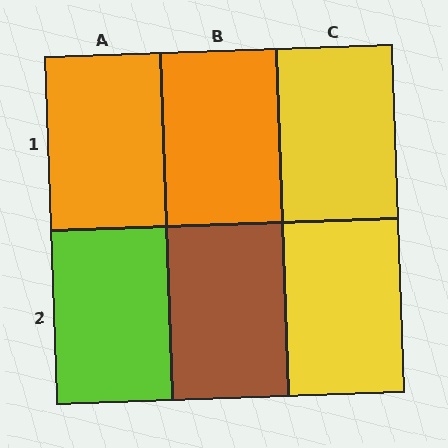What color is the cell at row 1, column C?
Yellow.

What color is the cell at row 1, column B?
Orange.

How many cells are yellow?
2 cells are yellow.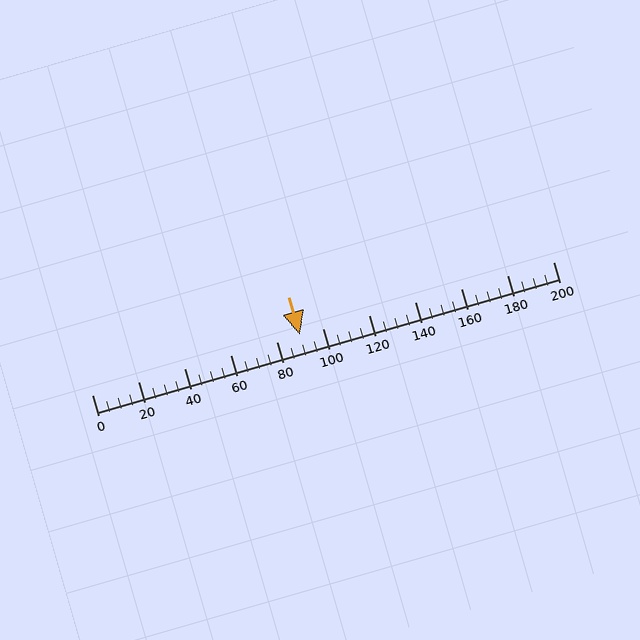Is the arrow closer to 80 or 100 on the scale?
The arrow is closer to 100.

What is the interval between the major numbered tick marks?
The major tick marks are spaced 20 units apart.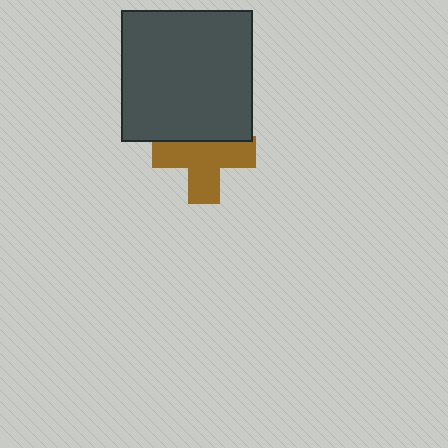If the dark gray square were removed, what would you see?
You would see the complete brown cross.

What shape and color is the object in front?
The object in front is a dark gray square.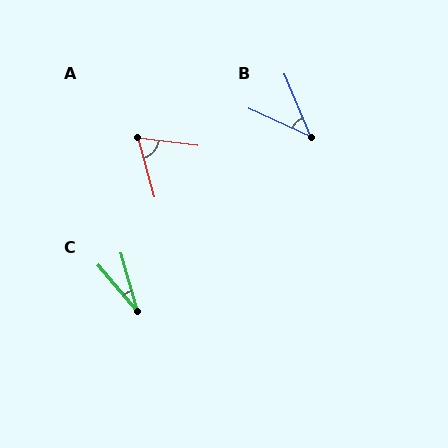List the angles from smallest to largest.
C (25°), B (42°), A (67°).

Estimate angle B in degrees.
Approximately 42 degrees.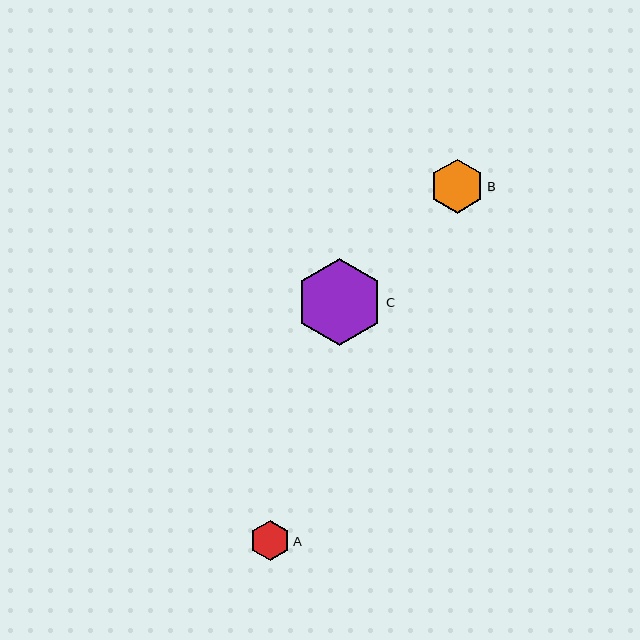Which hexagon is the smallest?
Hexagon A is the smallest with a size of approximately 40 pixels.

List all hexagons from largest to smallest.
From largest to smallest: C, B, A.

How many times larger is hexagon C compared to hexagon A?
Hexagon C is approximately 2.2 times the size of hexagon A.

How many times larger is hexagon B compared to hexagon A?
Hexagon B is approximately 1.3 times the size of hexagon A.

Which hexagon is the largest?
Hexagon C is the largest with a size of approximately 87 pixels.